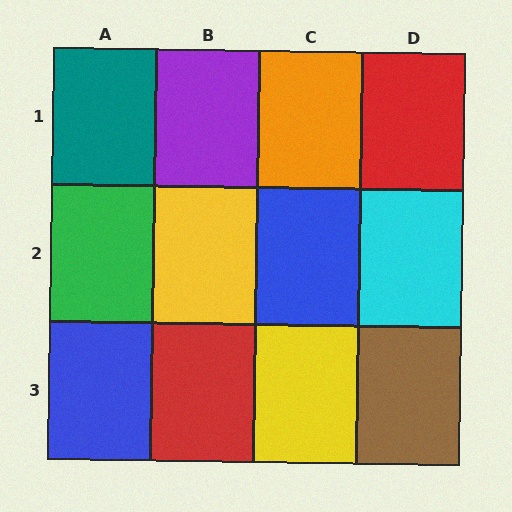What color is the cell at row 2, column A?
Green.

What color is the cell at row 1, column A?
Teal.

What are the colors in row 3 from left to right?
Blue, red, yellow, brown.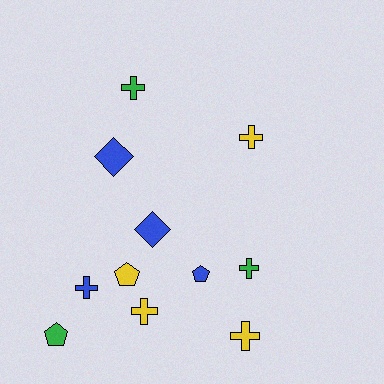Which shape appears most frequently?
Cross, with 6 objects.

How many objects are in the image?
There are 11 objects.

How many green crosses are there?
There are 2 green crosses.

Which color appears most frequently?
Yellow, with 4 objects.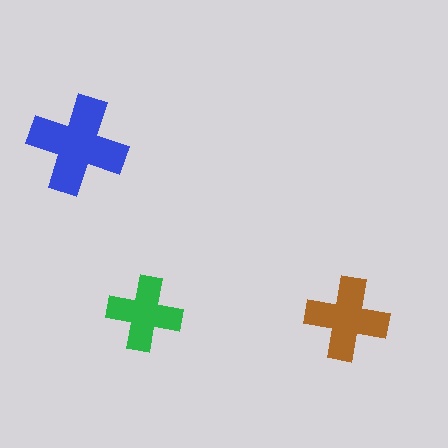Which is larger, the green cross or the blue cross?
The blue one.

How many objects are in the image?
There are 3 objects in the image.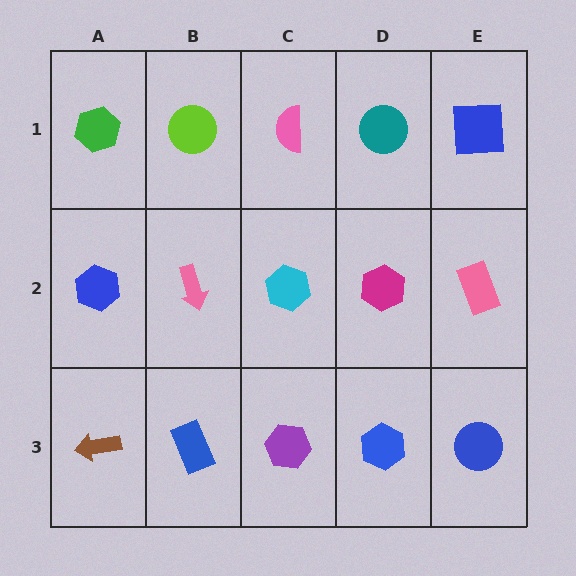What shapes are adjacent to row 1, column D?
A magenta hexagon (row 2, column D), a pink semicircle (row 1, column C), a blue square (row 1, column E).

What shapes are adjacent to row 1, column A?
A blue hexagon (row 2, column A), a lime circle (row 1, column B).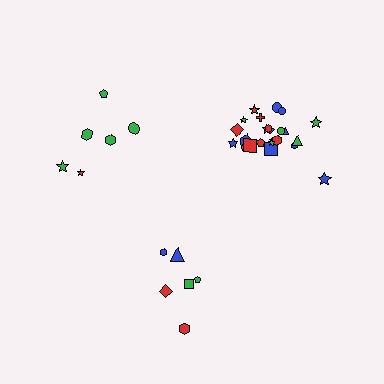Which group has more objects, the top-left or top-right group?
The top-right group.